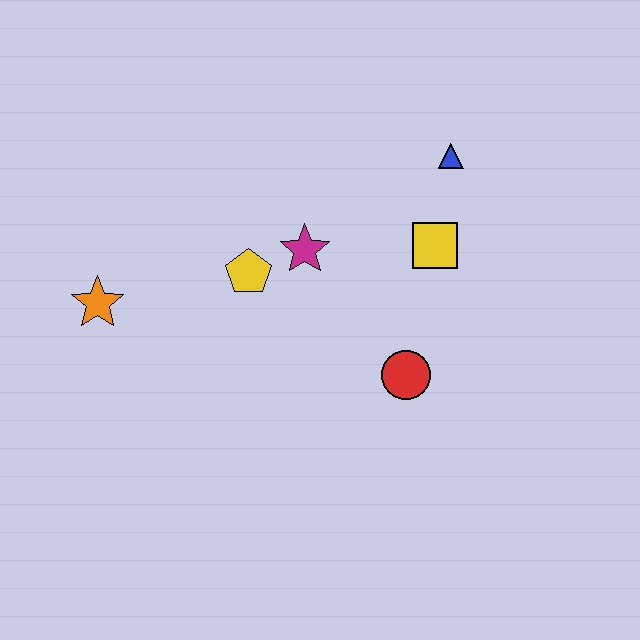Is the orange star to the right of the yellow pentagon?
No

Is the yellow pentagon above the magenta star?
No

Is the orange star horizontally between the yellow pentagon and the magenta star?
No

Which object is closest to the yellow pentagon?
The magenta star is closest to the yellow pentagon.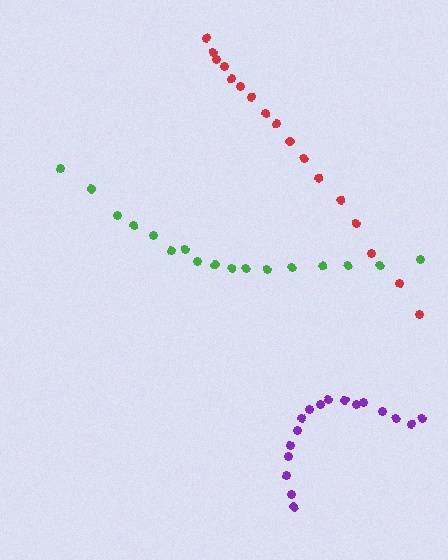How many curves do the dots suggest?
There are 3 distinct paths.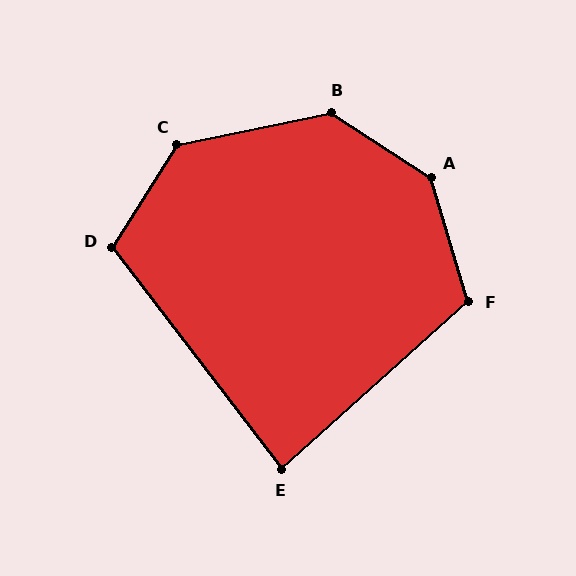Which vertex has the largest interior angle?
A, at approximately 140 degrees.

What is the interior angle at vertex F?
Approximately 115 degrees (obtuse).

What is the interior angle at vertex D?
Approximately 110 degrees (obtuse).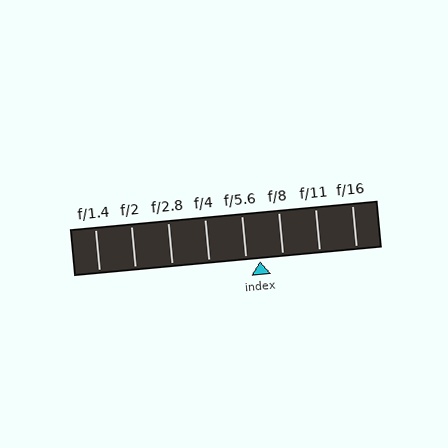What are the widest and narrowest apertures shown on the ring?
The widest aperture shown is f/1.4 and the narrowest is f/16.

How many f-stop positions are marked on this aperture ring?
There are 8 f-stop positions marked.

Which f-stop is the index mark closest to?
The index mark is closest to f/5.6.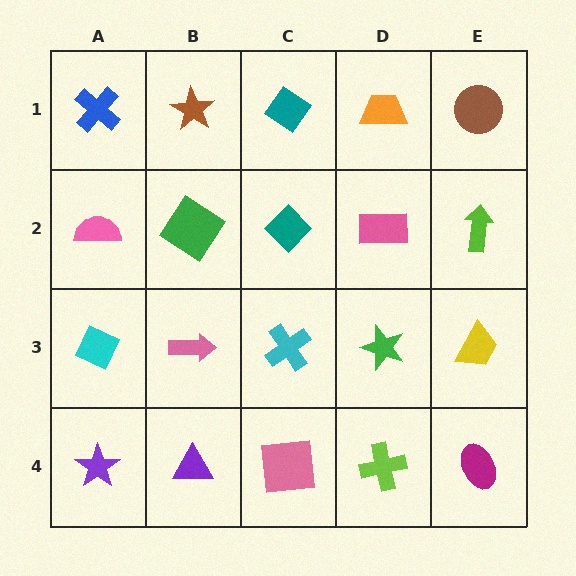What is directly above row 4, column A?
A cyan diamond.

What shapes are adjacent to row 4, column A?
A cyan diamond (row 3, column A), a purple triangle (row 4, column B).